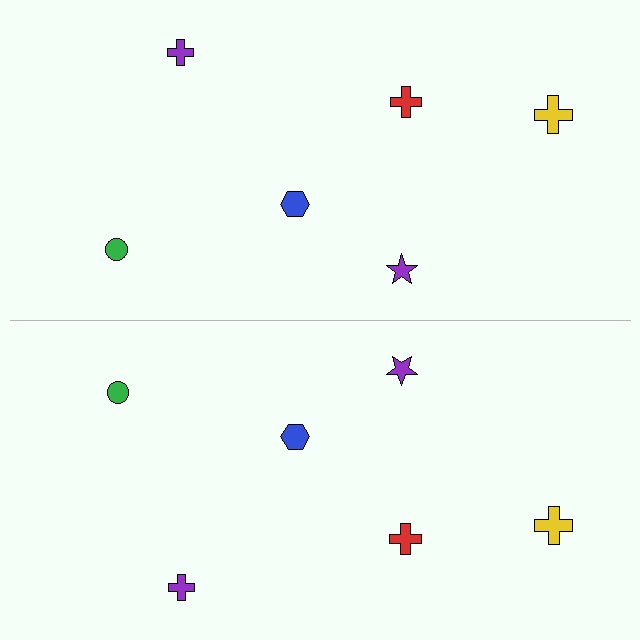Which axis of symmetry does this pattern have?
The pattern has a horizontal axis of symmetry running through the center of the image.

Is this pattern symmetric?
Yes, this pattern has bilateral (reflection) symmetry.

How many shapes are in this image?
There are 12 shapes in this image.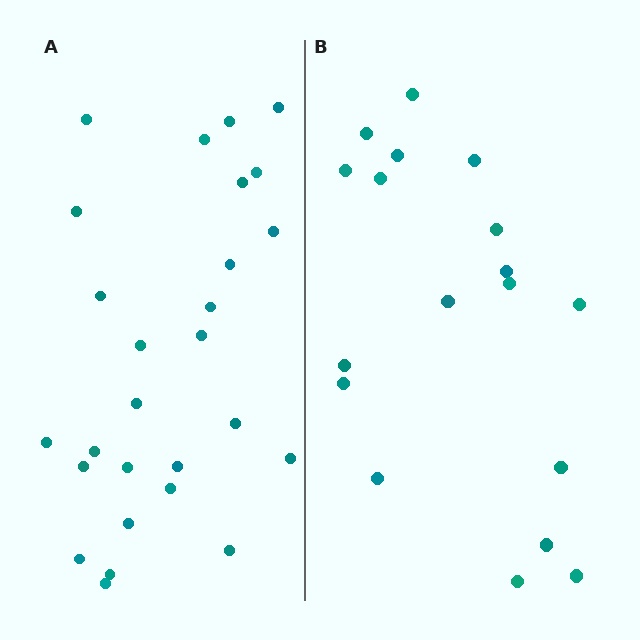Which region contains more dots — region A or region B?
Region A (the left region) has more dots.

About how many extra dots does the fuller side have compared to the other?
Region A has roughly 8 or so more dots than region B.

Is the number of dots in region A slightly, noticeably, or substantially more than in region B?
Region A has substantially more. The ratio is roughly 1.5 to 1.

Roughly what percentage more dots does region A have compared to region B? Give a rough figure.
About 50% more.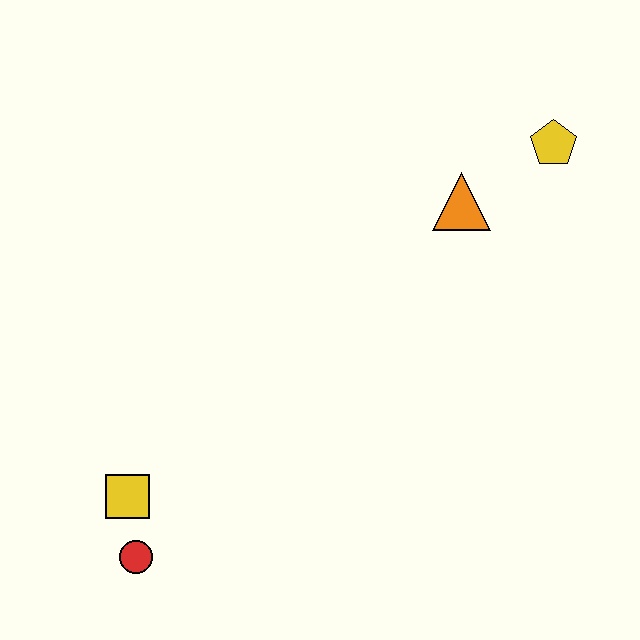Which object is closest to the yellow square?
The red circle is closest to the yellow square.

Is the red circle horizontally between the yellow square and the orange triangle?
Yes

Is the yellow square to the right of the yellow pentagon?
No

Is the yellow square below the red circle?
No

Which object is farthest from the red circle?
The yellow pentagon is farthest from the red circle.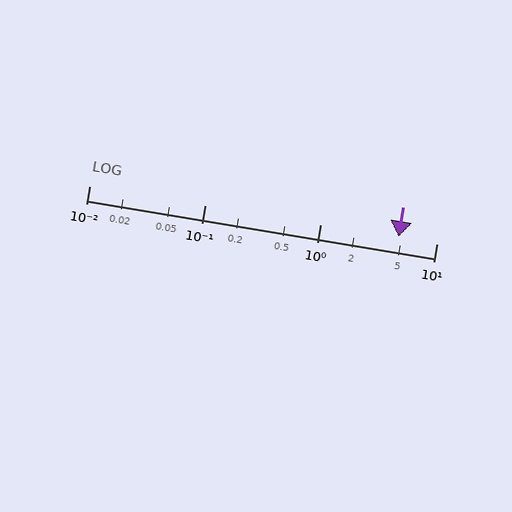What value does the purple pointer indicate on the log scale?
The pointer indicates approximately 4.7.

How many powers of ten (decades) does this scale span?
The scale spans 3 decades, from 0.01 to 10.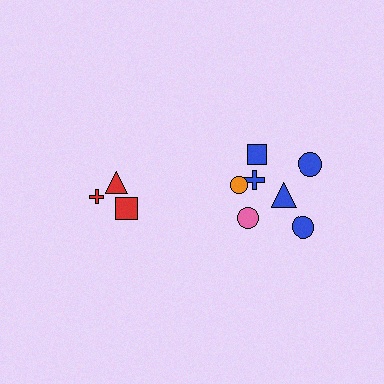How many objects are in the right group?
There are 7 objects.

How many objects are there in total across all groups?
There are 10 objects.